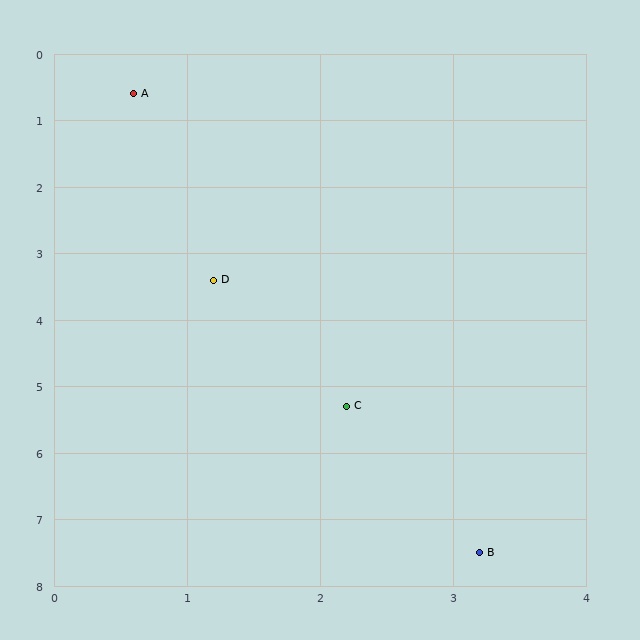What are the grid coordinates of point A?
Point A is at approximately (0.6, 0.6).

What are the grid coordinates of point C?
Point C is at approximately (2.2, 5.3).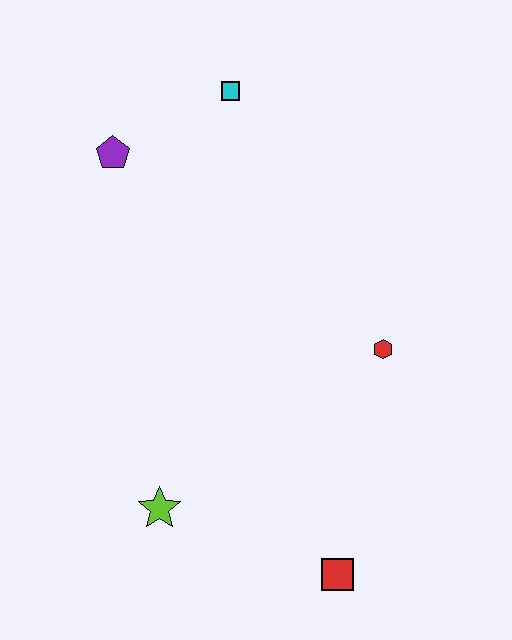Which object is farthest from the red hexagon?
The purple pentagon is farthest from the red hexagon.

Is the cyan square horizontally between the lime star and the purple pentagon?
No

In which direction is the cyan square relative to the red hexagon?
The cyan square is above the red hexagon.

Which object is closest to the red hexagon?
The red square is closest to the red hexagon.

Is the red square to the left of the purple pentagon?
No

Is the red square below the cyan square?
Yes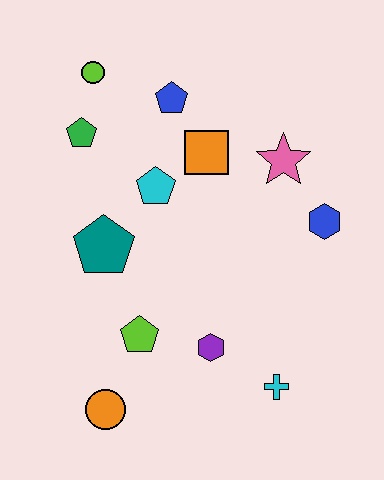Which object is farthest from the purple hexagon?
The lime circle is farthest from the purple hexagon.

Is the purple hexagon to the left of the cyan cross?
Yes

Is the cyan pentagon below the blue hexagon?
No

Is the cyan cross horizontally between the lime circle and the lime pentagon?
No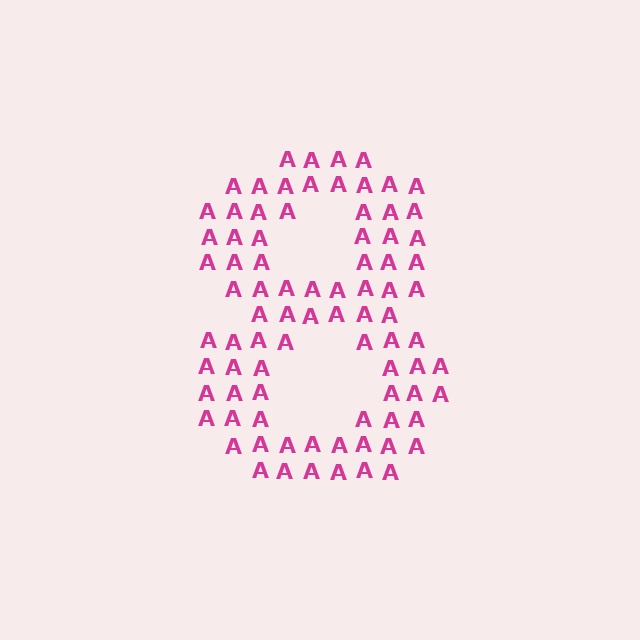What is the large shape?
The large shape is the digit 8.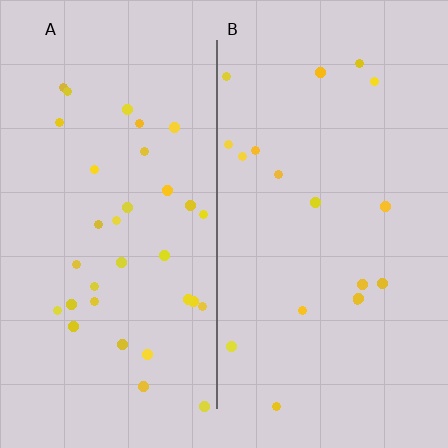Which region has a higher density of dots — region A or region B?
A (the left).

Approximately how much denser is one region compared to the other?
Approximately 1.8× — region A over region B.